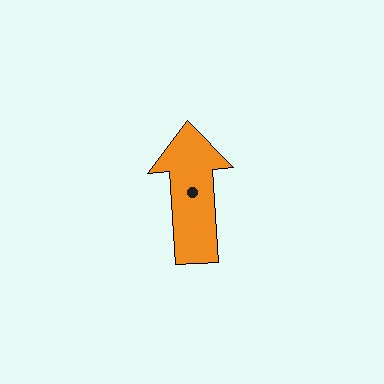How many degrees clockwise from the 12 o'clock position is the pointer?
Approximately 356 degrees.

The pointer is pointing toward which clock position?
Roughly 12 o'clock.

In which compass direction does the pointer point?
North.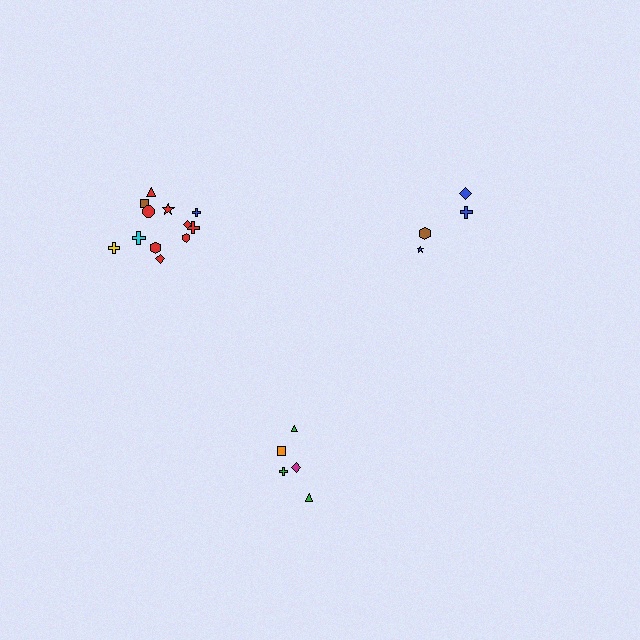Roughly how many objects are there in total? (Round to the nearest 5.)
Roughly 20 objects in total.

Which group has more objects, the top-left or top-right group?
The top-left group.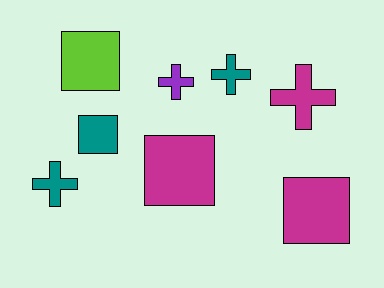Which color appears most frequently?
Teal, with 3 objects.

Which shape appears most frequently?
Square, with 4 objects.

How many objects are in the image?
There are 8 objects.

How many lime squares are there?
There is 1 lime square.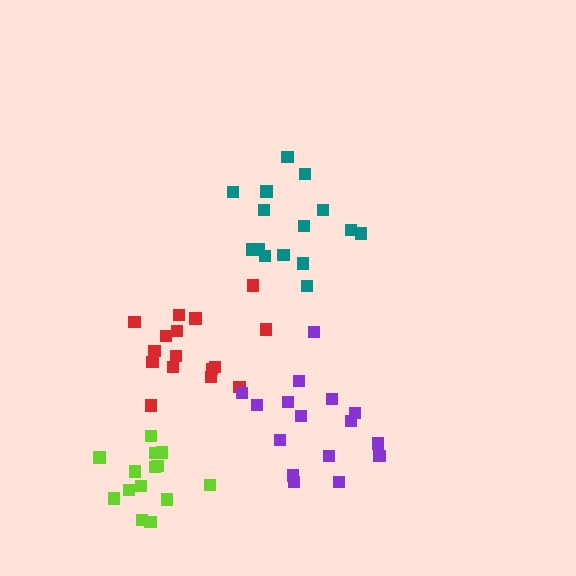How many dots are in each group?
Group 1: 16 dots, Group 2: 14 dots, Group 3: 16 dots, Group 4: 16 dots (62 total).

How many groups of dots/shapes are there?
There are 4 groups.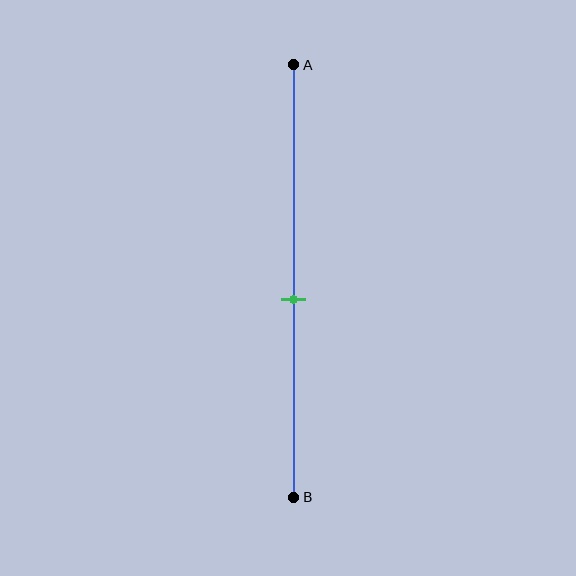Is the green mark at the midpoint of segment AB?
No, the mark is at about 55% from A, not at the 50% midpoint.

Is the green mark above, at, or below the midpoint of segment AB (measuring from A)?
The green mark is below the midpoint of segment AB.